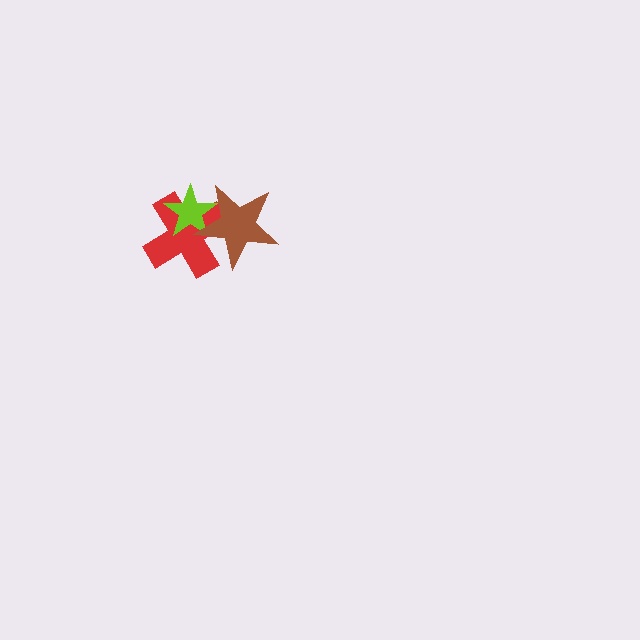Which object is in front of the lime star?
The brown star is in front of the lime star.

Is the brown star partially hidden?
No, no other shape covers it.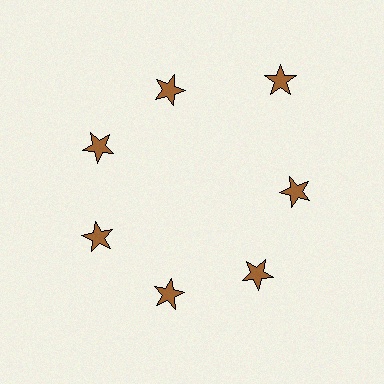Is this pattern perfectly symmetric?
No. The 7 brown stars are arranged in a ring, but one element near the 1 o'clock position is pushed outward from the center, breaking the 7-fold rotational symmetry.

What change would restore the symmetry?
The symmetry would be restored by moving it inward, back onto the ring so that all 7 stars sit at equal angles and equal distance from the center.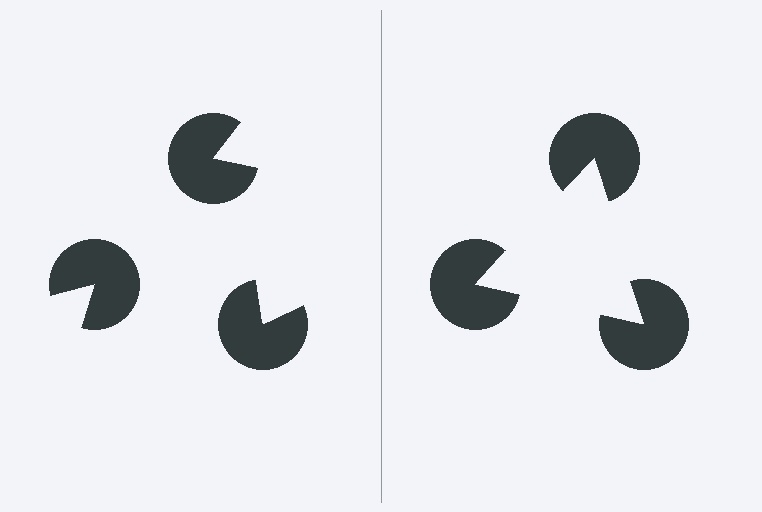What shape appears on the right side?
An illusory triangle.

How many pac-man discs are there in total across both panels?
6 — 3 on each side.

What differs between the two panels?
The pac-man discs are positioned identically on both sides; only the wedge orientations differ. On the right they align to a triangle; on the left they are misaligned.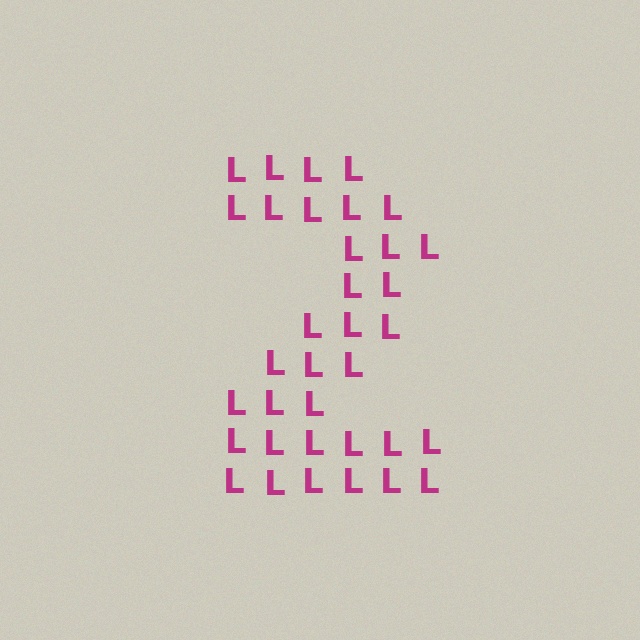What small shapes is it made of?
It is made of small letter L's.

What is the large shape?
The large shape is the digit 2.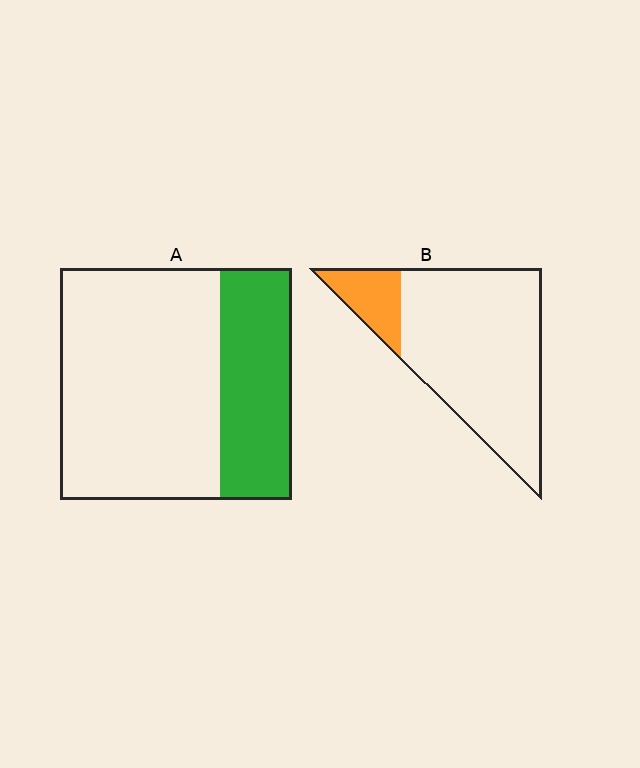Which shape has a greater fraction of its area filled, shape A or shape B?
Shape A.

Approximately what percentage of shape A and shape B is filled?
A is approximately 30% and B is approximately 15%.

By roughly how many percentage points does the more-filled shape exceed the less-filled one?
By roughly 15 percentage points (A over B).